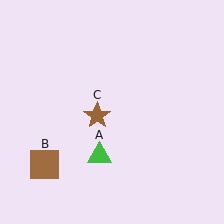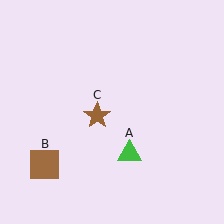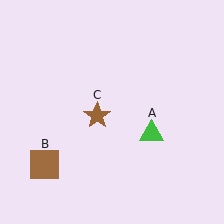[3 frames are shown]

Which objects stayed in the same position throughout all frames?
Brown square (object B) and brown star (object C) remained stationary.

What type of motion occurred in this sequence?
The green triangle (object A) rotated counterclockwise around the center of the scene.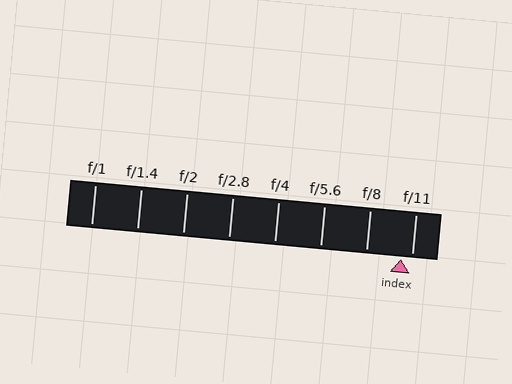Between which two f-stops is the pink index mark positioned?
The index mark is between f/8 and f/11.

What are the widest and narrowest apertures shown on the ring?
The widest aperture shown is f/1 and the narrowest is f/11.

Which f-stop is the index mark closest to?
The index mark is closest to f/11.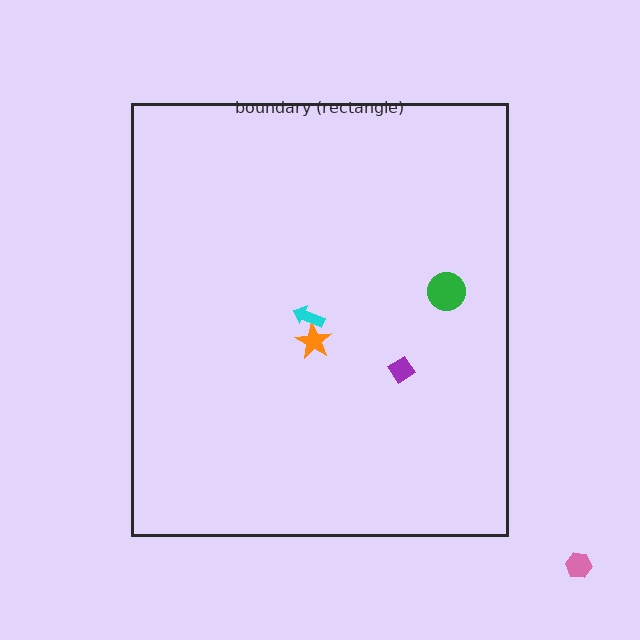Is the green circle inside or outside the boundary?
Inside.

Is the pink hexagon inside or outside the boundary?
Outside.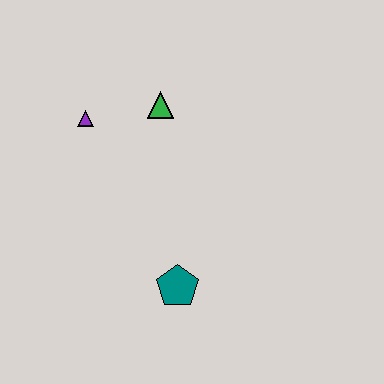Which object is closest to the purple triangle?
The green triangle is closest to the purple triangle.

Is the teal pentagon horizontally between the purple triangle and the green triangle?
No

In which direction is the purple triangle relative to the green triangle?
The purple triangle is to the left of the green triangle.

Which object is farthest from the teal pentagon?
The purple triangle is farthest from the teal pentagon.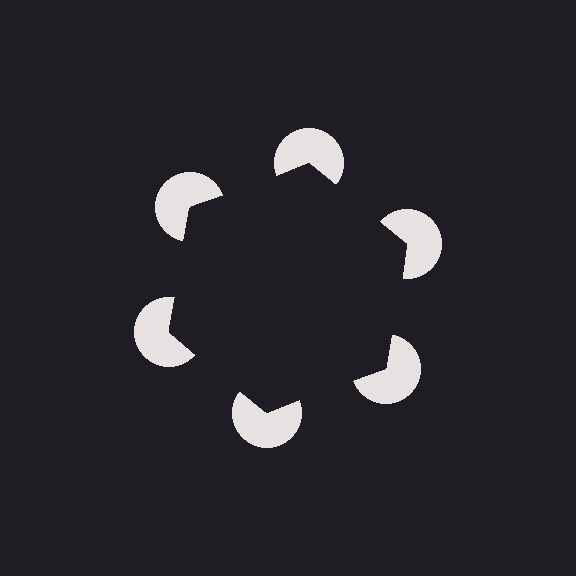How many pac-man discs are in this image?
There are 6 — one at each vertex of the illusory hexagon.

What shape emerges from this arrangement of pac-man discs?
An illusory hexagon — its edges are inferred from the aligned wedge cuts in the pac-man discs, not physically drawn.